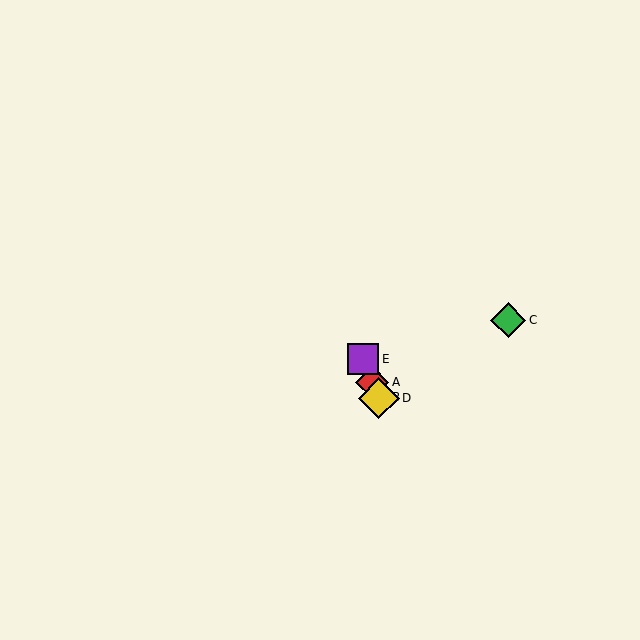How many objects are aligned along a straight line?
4 objects (A, B, D, E) are aligned along a straight line.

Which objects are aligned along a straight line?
Objects A, B, D, E are aligned along a straight line.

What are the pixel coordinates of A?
Object A is at (372, 382).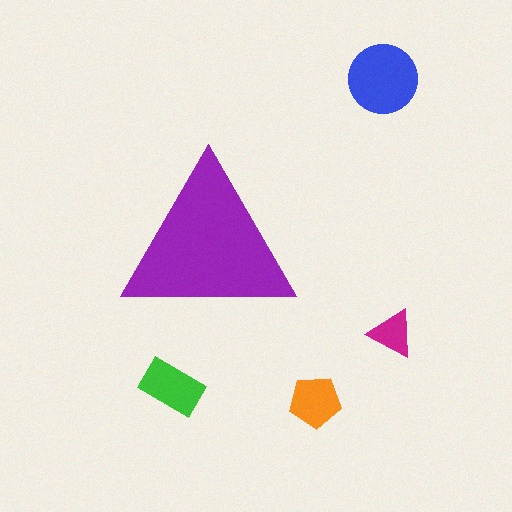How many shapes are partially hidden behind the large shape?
0 shapes are partially hidden.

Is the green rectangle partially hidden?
No, the green rectangle is fully visible.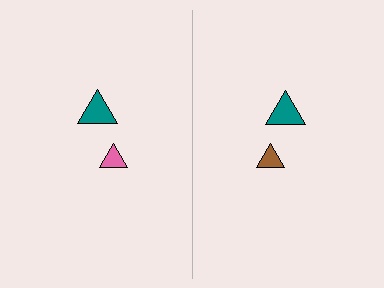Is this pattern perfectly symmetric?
No, the pattern is not perfectly symmetric. The brown triangle on the right side breaks the symmetry — its mirror counterpart is pink.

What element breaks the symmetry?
The brown triangle on the right side breaks the symmetry — its mirror counterpart is pink.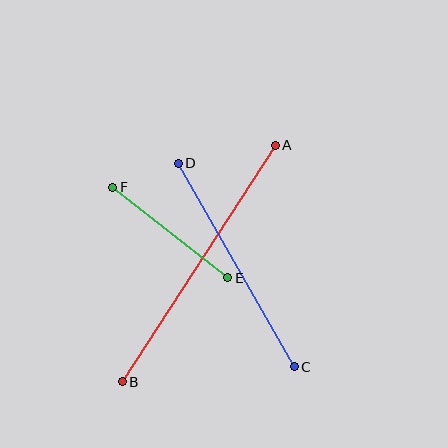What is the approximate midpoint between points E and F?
The midpoint is at approximately (170, 233) pixels.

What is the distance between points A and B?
The distance is approximately 282 pixels.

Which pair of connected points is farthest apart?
Points A and B are farthest apart.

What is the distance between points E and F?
The distance is approximately 146 pixels.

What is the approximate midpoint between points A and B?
The midpoint is at approximately (199, 263) pixels.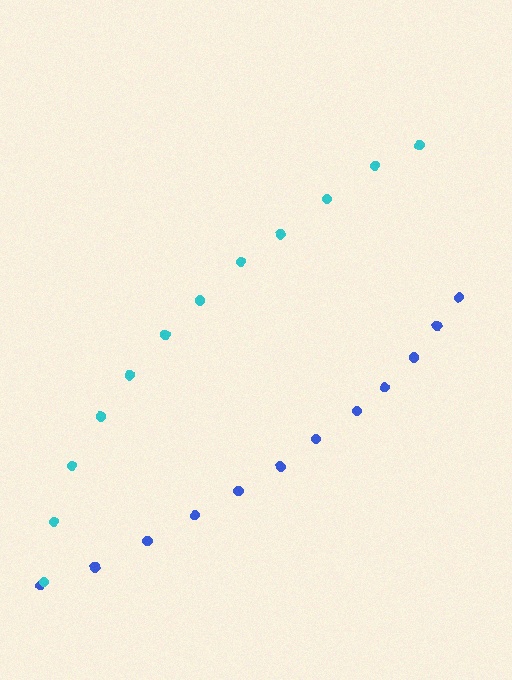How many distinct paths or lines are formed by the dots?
There are 2 distinct paths.